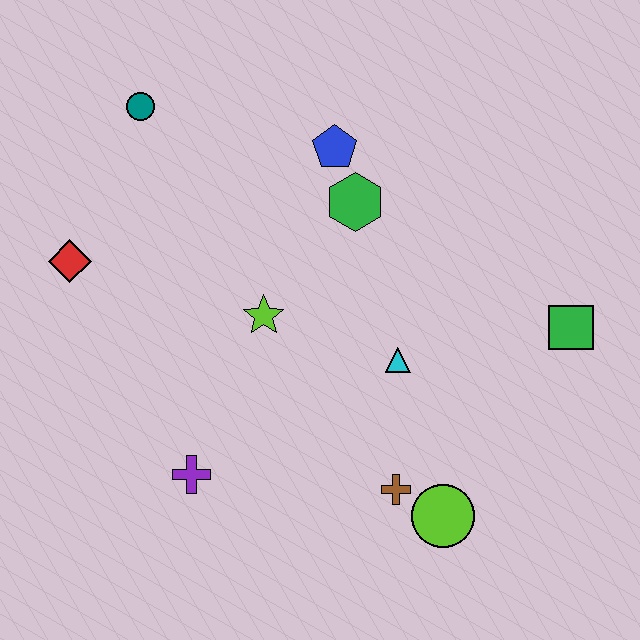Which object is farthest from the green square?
The red diamond is farthest from the green square.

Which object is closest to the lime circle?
The brown cross is closest to the lime circle.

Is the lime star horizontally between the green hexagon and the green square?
No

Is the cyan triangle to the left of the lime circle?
Yes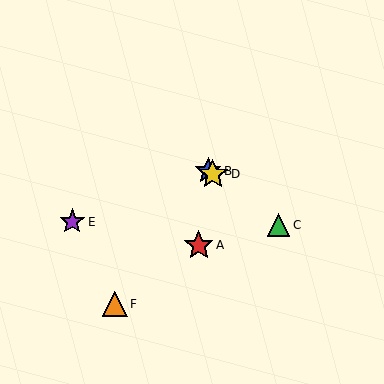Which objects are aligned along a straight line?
Objects B, C, D are aligned along a straight line.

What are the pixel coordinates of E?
Object E is at (72, 222).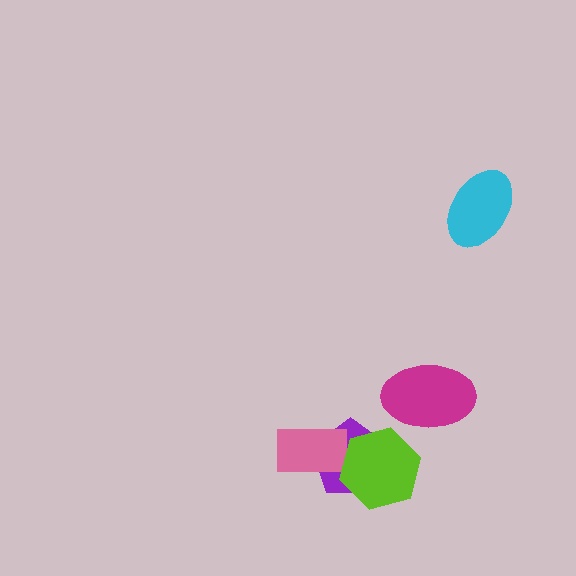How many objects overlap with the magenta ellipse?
0 objects overlap with the magenta ellipse.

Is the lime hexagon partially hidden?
No, no other shape covers it.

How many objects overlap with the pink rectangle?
1 object overlaps with the pink rectangle.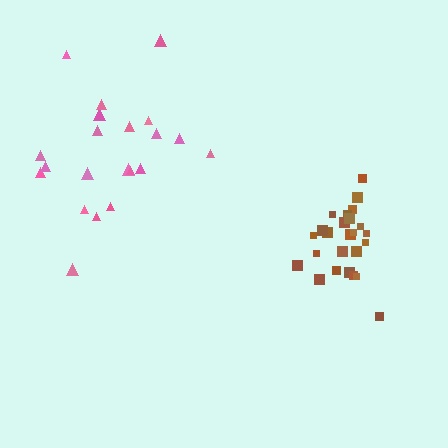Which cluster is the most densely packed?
Brown.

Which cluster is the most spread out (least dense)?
Pink.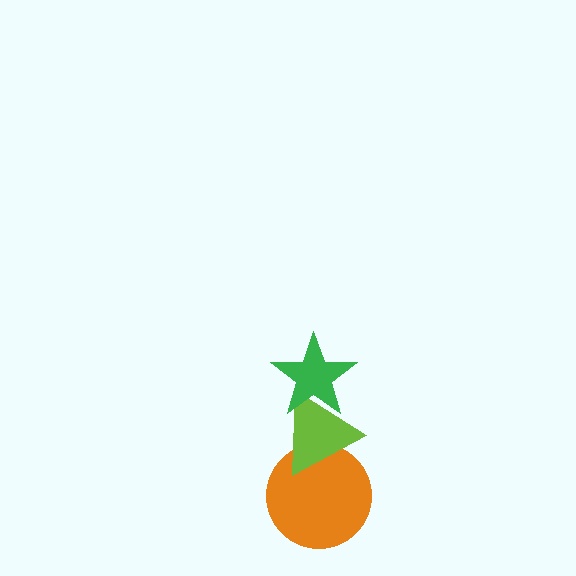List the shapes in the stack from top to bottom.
From top to bottom: the green star, the lime triangle, the orange circle.